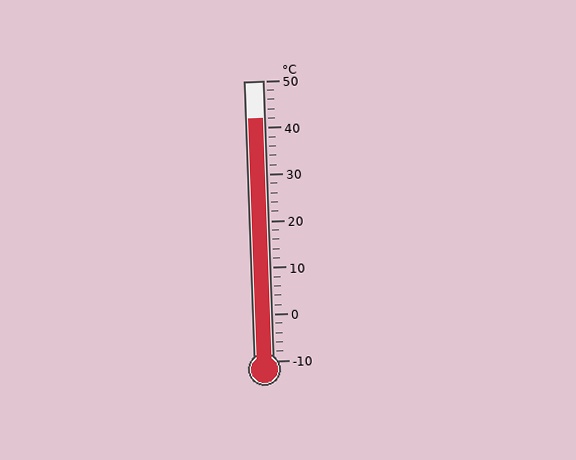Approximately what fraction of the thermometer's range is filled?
The thermometer is filled to approximately 85% of its range.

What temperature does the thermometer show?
The thermometer shows approximately 42°C.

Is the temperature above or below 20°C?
The temperature is above 20°C.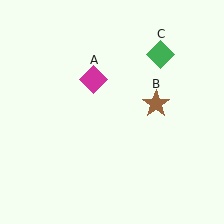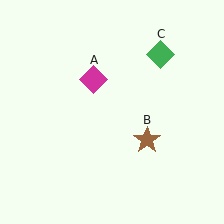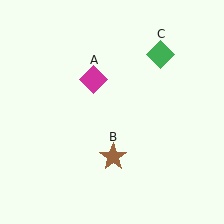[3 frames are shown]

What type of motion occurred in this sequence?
The brown star (object B) rotated clockwise around the center of the scene.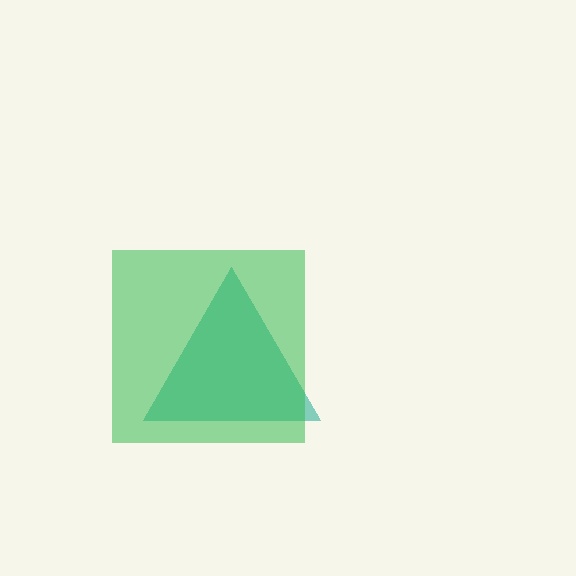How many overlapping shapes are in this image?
There are 2 overlapping shapes in the image.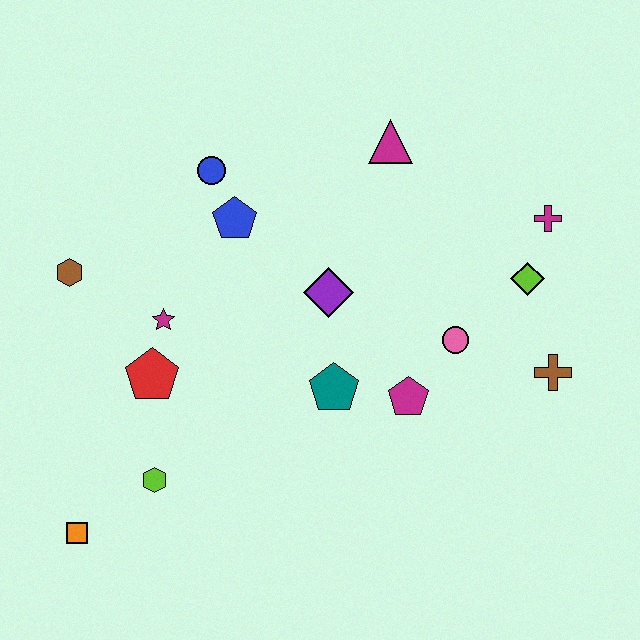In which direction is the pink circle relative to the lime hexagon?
The pink circle is to the right of the lime hexagon.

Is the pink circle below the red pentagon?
No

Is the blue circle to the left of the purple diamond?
Yes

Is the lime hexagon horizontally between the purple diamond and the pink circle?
No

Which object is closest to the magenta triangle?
The purple diamond is closest to the magenta triangle.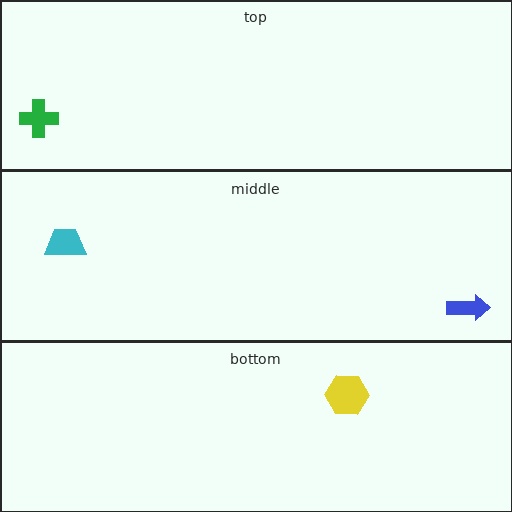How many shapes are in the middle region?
2.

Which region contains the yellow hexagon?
The bottom region.